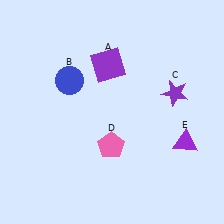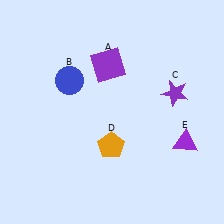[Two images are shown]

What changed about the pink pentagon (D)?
In Image 1, D is pink. In Image 2, it changed to orange.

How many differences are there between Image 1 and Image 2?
There is 1 difference between the two images.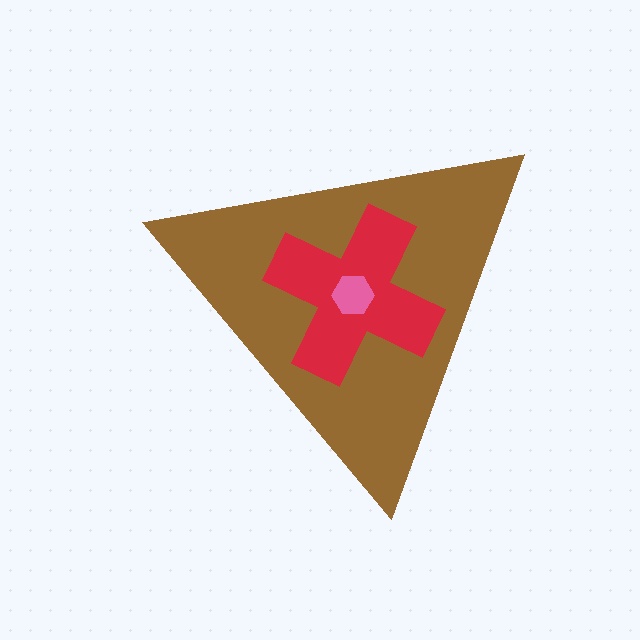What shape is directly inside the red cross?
The pink hexagon.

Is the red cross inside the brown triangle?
Yes.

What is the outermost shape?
The brown triangle.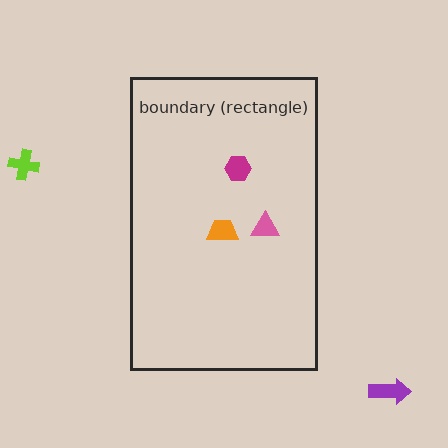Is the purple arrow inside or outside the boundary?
Outside.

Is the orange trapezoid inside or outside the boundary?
Inside.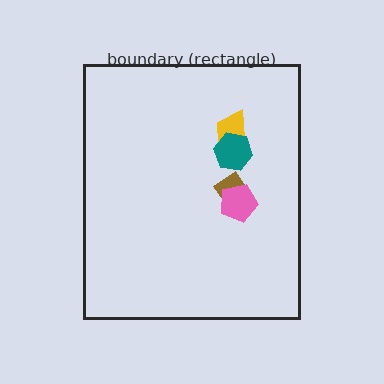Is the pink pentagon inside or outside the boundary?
Inside.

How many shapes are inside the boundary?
4 inside, 0 outside.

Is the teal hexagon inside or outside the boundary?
Inside.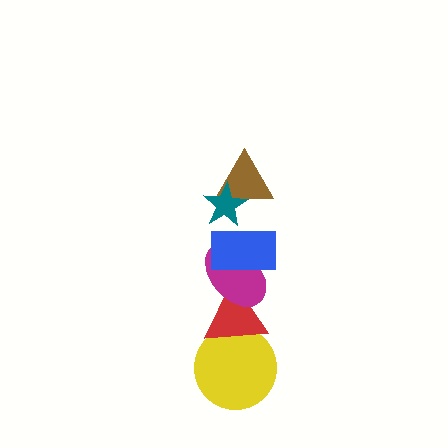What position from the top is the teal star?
The teal star is 1st from the top.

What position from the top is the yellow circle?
The yellow circle is 6th from the top.